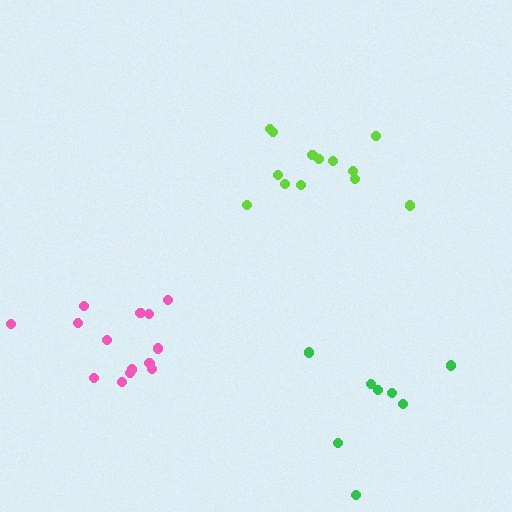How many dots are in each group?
Group 1: 14 dots, Group 2: 13 dots, Group 3: 8 dots (35 total).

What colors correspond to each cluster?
The clusters are colored: pink, lime, green.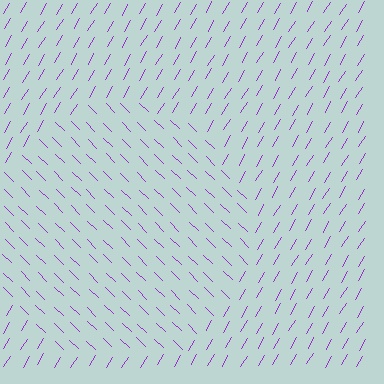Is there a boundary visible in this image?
Yes, there is a texture boundary formed by a change in line orientation.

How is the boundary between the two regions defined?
The boundary is defined purely by a change in line orientation (approximately 76 degrees difference). All lines are the same color and thickness.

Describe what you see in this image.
The image is filled with small purple line segments. A circle region in the image has lines oriented differently from the surrounding lines, creating a visible texture boundary.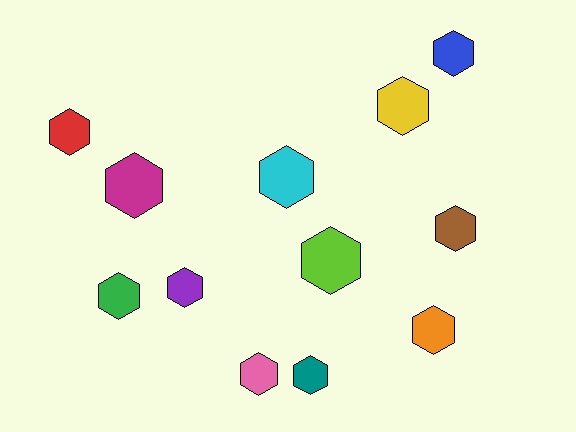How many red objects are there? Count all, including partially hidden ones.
There is 1 red object.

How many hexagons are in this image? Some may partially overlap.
There are 12 hexagons.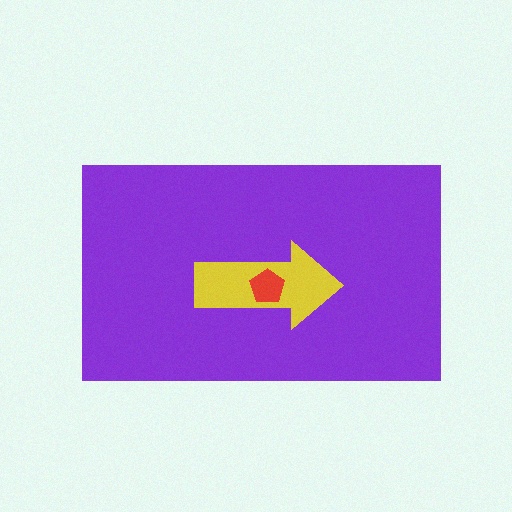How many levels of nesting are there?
3.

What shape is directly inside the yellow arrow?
The red pentagon.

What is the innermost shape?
The red pentagon.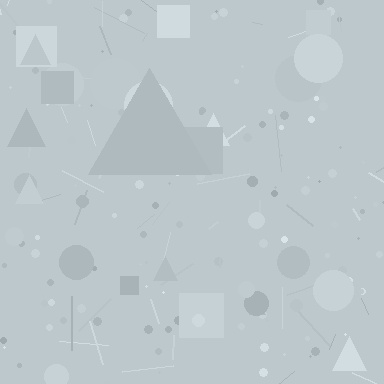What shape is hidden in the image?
A triangle is hidden in the image.